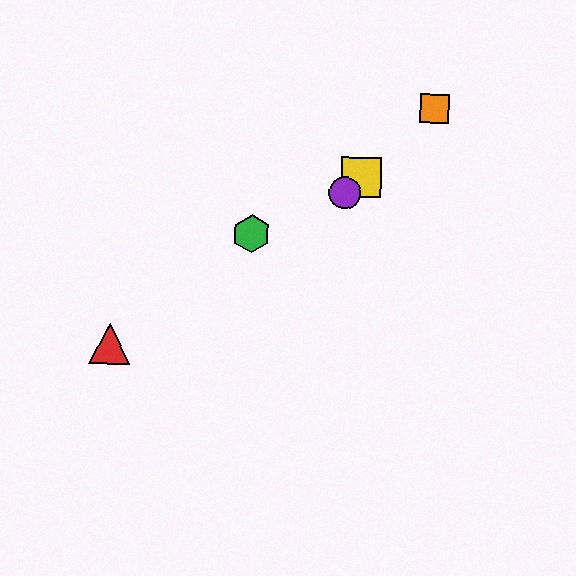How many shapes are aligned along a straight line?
4 shapes (the blue hexagon, the yellow square, the purple circle, the orange square) are aligned along a straight line.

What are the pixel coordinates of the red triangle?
The red triangle is at (110, 344).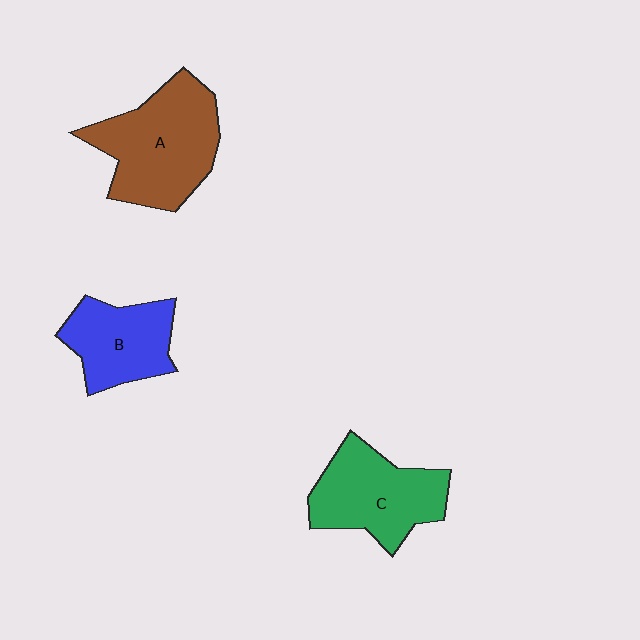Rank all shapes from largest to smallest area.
From largest to smallest: A (brown), C (green), B (blue).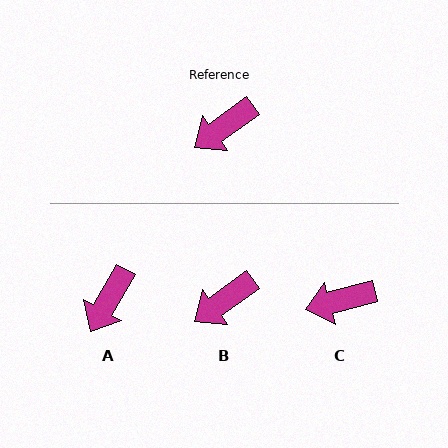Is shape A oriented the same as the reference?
No, it is off by about 24 degrees.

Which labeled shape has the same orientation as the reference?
B.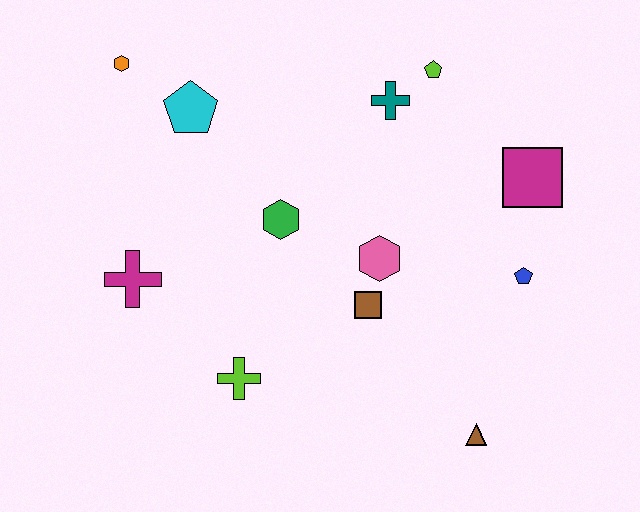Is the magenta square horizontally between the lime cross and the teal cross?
No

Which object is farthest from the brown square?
The orange hexagon is farthest from the brown square.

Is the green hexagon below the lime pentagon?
Yes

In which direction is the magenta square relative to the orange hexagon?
The magenta square is to the right of the orange hexagon.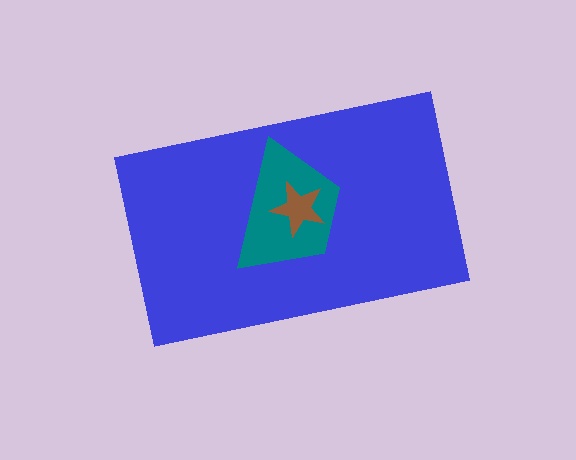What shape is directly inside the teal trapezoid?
The brown star.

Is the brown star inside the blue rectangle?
Yes.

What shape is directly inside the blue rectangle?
The teal trapezoid.